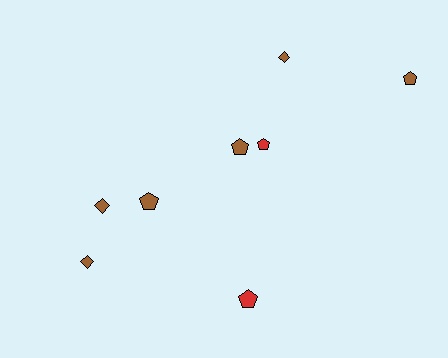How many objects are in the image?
There are 8 objects.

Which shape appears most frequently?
Pentagon, with 5 objects.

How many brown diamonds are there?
There are 3 brown diamonds.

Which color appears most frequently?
Brown, with 6 objects.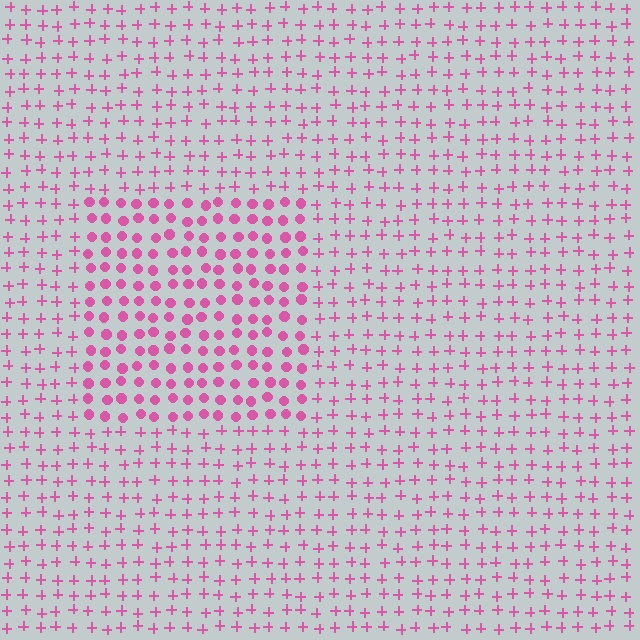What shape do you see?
I see a rectangle.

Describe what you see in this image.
The image is filled with small pink elements arranged in a uniform grid. A rectangle-shaped region contains circles, while the surrounding area contains plus signs. The boundary is defined purely by the change in element shape.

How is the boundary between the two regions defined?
The boundary is defined by a change in element shape: circles inside vs. plus signs outside. All elements share the same color and spacing.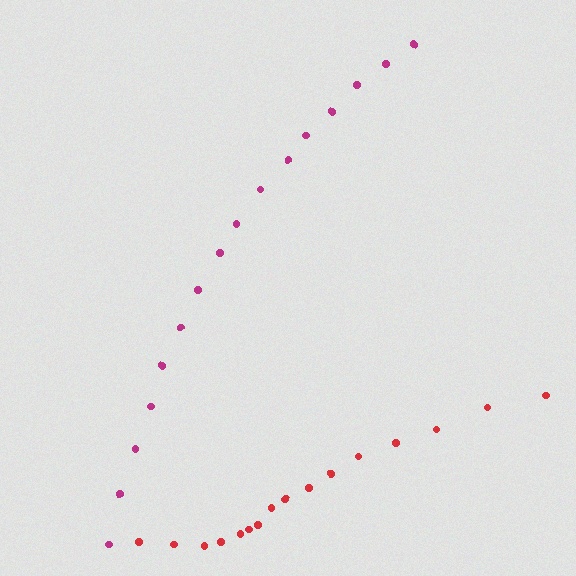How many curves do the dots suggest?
There are 2 distinct paths.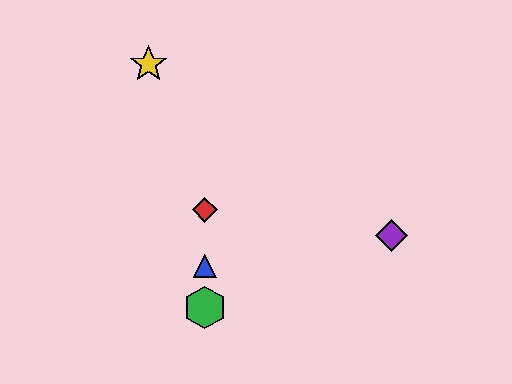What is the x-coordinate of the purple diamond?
The purple diamond is at x≈391.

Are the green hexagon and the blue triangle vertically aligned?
Yes, both are at x≈205.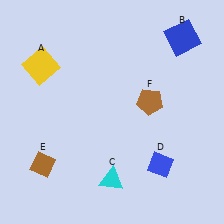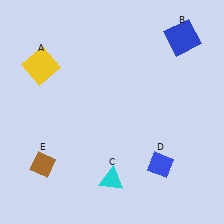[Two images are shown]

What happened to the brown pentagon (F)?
The brown pentagon (F) was removed in Image 2. It was in the top-right area of Image 1.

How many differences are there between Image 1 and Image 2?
There is 1 difference between the two images.